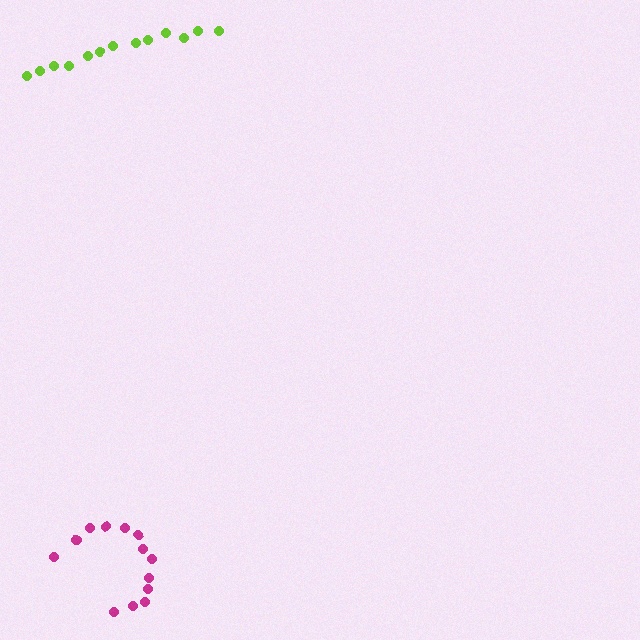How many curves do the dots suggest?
There are 2 distinct paths.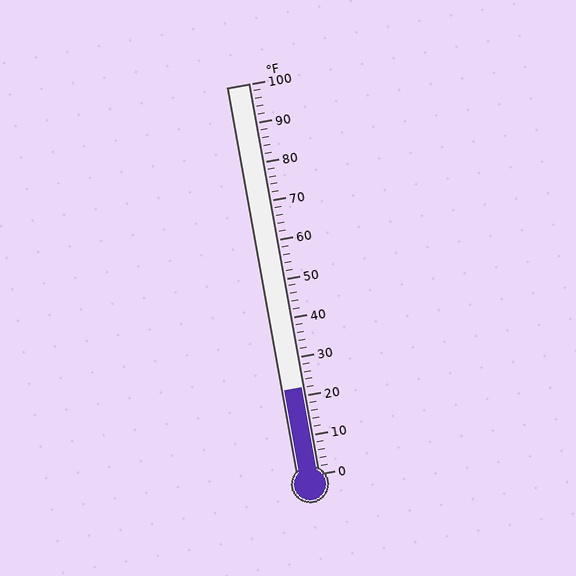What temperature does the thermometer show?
The thermometer shows approximately 22°F.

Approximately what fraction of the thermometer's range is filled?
The thermometer is filled to approximately 20% of its range.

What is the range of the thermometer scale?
The thermometer scale ranges from 0°F to 100°F.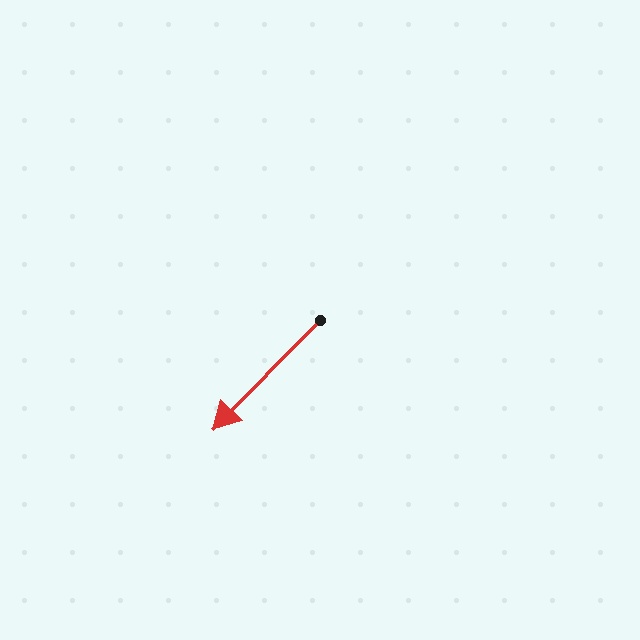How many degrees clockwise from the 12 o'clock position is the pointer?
Approximately 224 degrees.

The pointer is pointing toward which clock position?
Roughly 7 o'clock.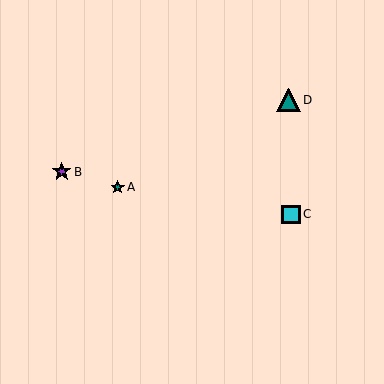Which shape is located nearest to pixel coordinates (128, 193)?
The teal star (labeled A) at (118, 187) is nearest to that location.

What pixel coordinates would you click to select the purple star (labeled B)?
Click at (62, 172) to select the purple star B.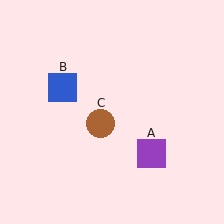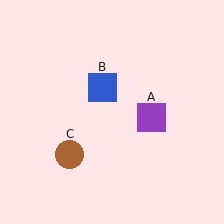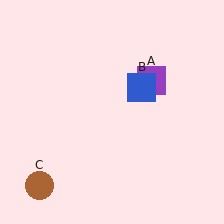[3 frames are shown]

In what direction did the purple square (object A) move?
The purple square (object A) moved up.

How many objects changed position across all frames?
3 objects changed position: purple square (object A), blue square (object B), brown circle (object C).